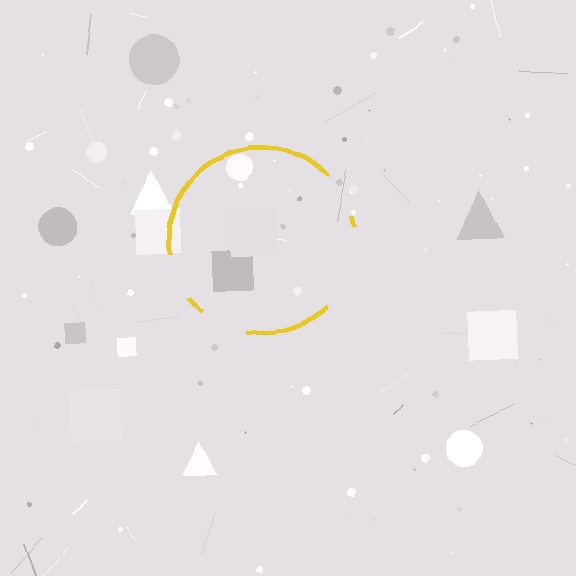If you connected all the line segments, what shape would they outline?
They would outline a circle.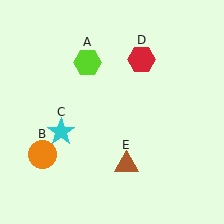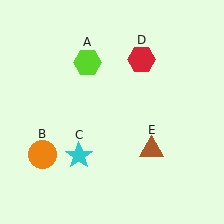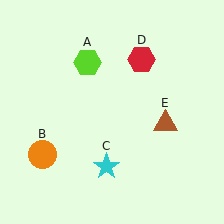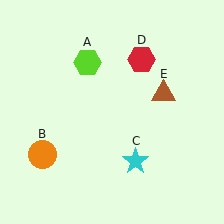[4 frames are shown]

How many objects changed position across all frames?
2 objects changed position: cyan star (object C), brown triangle (object E).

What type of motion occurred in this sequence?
The cyan star (object C), brown triangle (object E) rotated counterclockwise around the center of the scene.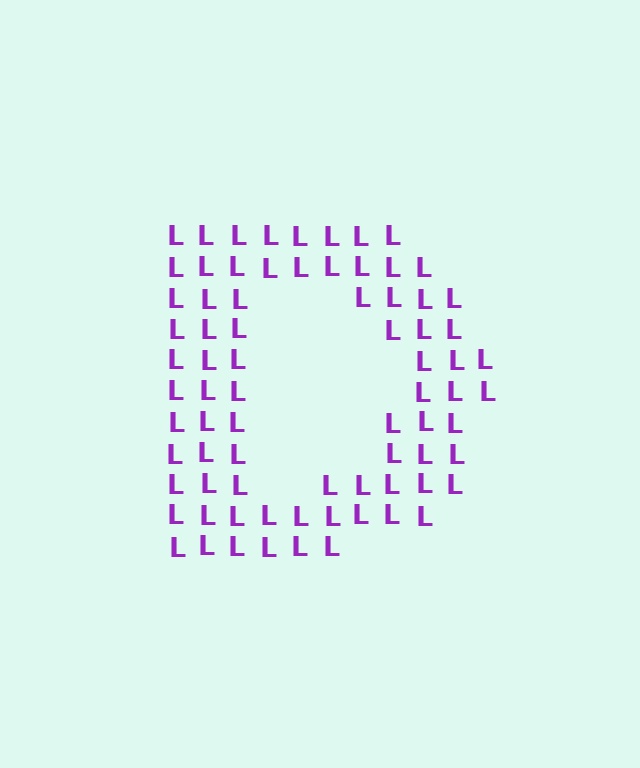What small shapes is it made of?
It is made of small letter L's.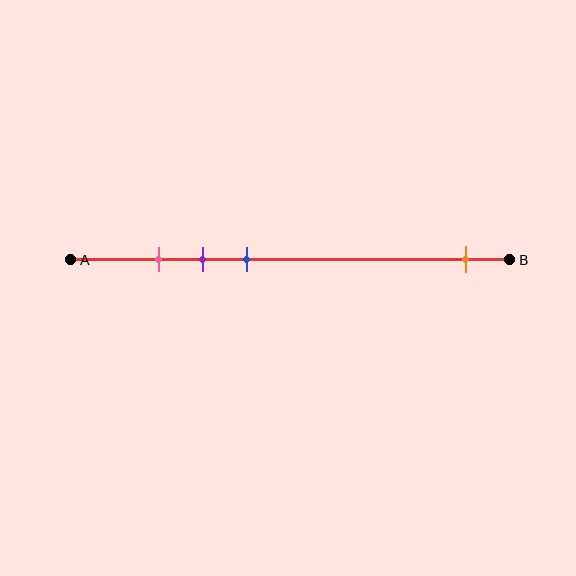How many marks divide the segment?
There are 4 marks dividing the segment.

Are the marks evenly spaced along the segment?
No, the marks are not evenly spaced.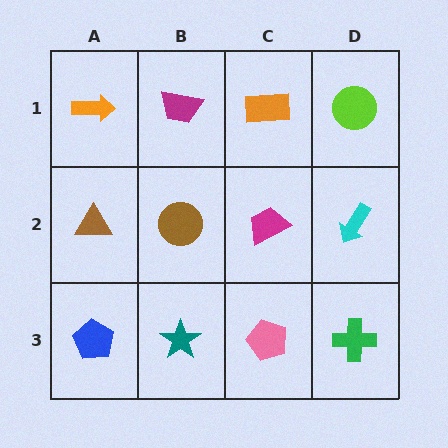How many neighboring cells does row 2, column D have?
3.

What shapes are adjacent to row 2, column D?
A lime circle (row 1, column D), a green cross (row 3, column D), a magenta trapezoid (row 2, column C).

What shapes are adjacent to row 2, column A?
An orange arrow (row 1, column A), a blue pentagon (row 3, column A), a brown circle (row 2, column B).